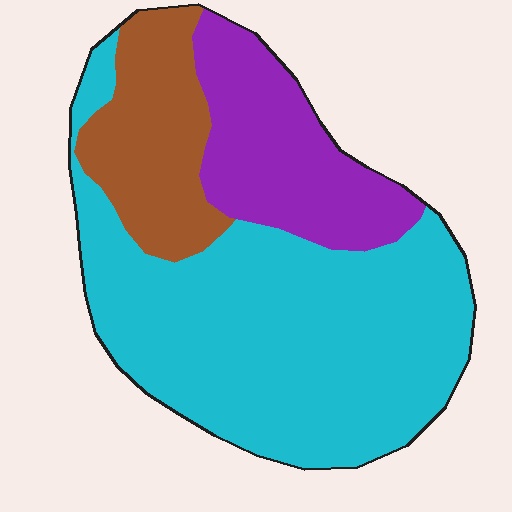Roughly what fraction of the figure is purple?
Purple covers about 20% of the figure.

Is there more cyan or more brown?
Cyan.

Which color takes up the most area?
Cyan, at roughly 60%.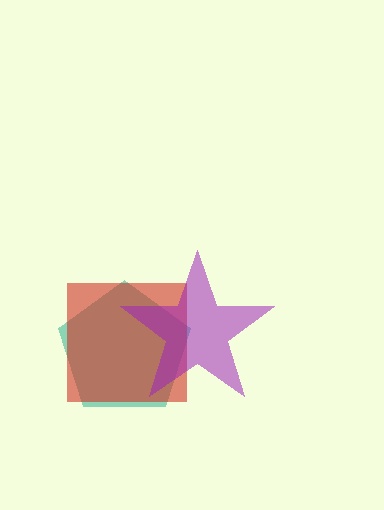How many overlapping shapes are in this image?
There are 3 overlapping shapes in the image.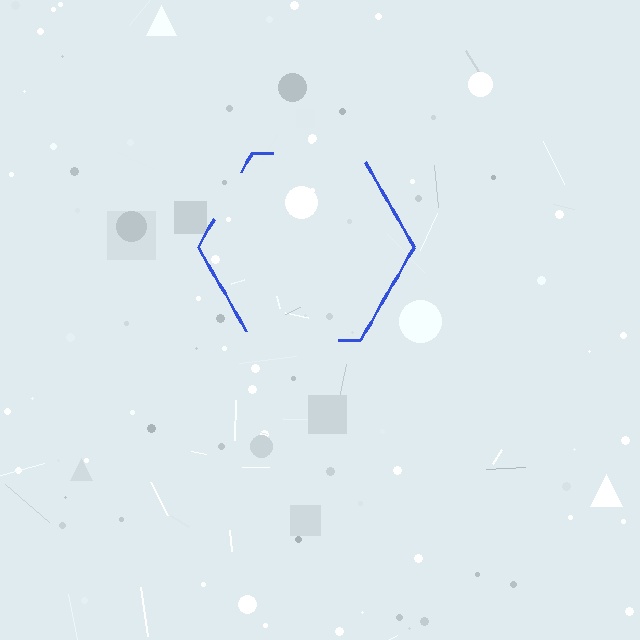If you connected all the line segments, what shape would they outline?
They would outline a hexagon.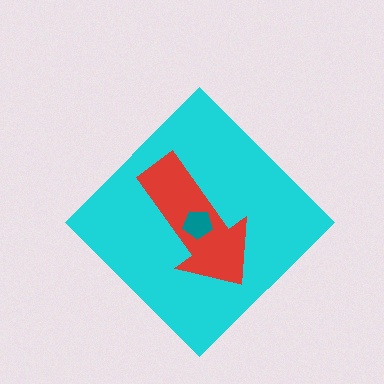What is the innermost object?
The teal pentagon.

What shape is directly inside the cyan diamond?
The red arrow.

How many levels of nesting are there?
3.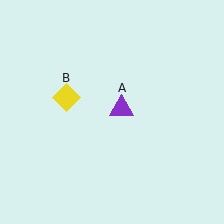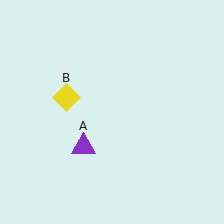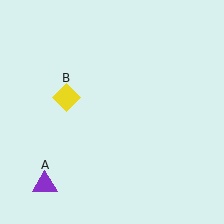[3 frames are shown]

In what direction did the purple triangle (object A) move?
The purple triangle (object A) moved down and to the left.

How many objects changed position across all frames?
1 object changed position: purple triangle (object A).